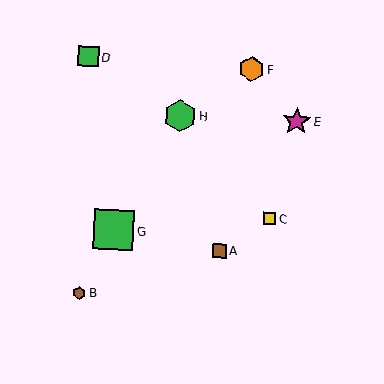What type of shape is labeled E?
Shape E is a magenta star.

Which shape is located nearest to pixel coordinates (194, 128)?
The green hexagon (labeled H) at (180, 116) is nearest to that location.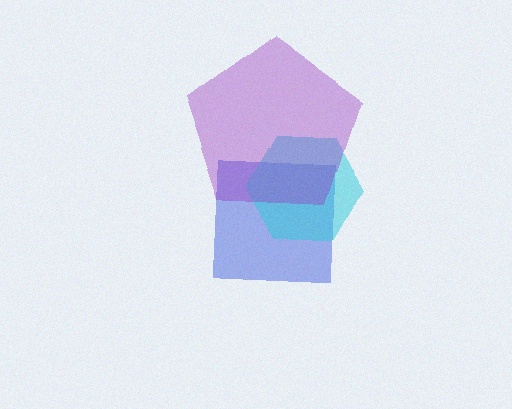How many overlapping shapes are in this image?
There are 3 overlapping shapes in the image.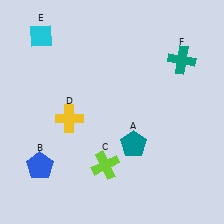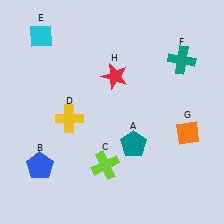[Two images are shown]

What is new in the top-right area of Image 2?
A red star (H) was added in the top-right area of Image 2.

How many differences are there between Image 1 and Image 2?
There are 2 differences between the two images.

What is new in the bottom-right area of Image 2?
An orange diamond (G) was added in the bottom-right area of Image 2.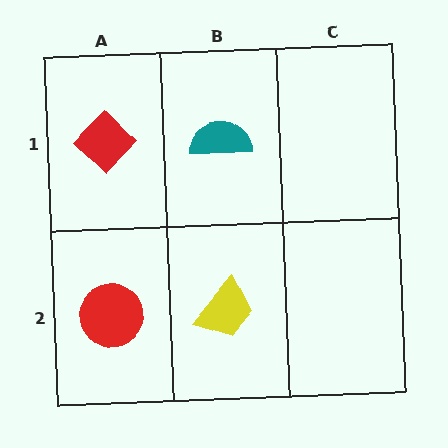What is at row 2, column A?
A red circle.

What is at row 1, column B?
A teal semicircle.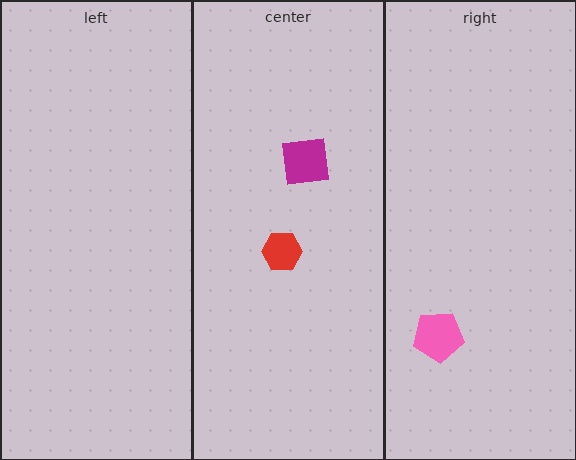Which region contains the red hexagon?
The center region.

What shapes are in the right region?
The pink pentagon.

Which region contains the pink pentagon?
The right region.